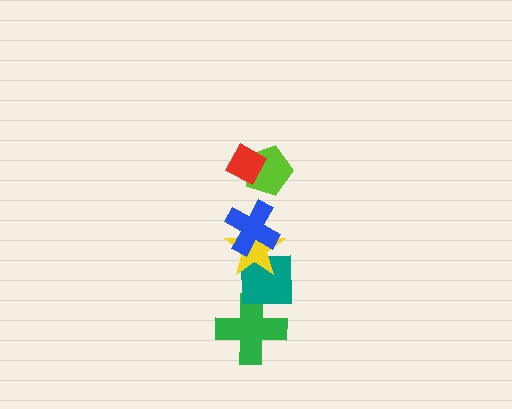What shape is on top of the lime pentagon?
The red diamond is on top of the lime pentagon.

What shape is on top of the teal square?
The yellow star is on top of the teal square.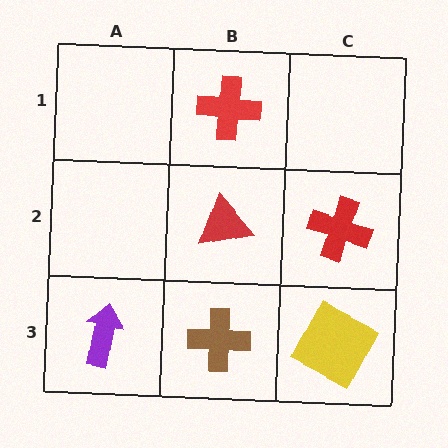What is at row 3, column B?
A brown cross.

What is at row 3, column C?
A yellow square.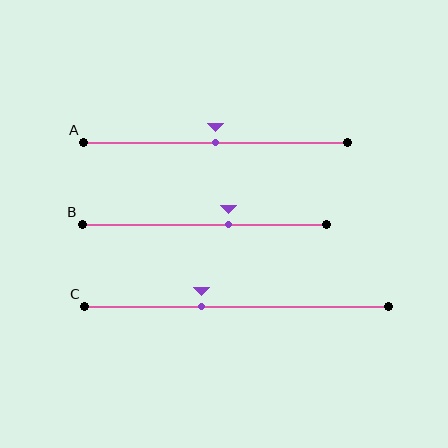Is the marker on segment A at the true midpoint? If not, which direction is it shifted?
Yes, the marker on segment A is at the true midpoint.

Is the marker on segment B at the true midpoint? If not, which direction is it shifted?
No, the marker on segment B is shifted to the right by about 10% of the segment length.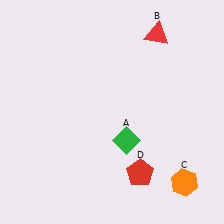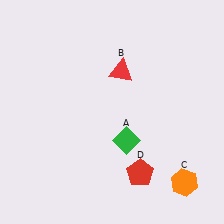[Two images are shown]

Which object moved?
The red triangle (B) moved down.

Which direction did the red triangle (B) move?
The red triangle (B) moved down.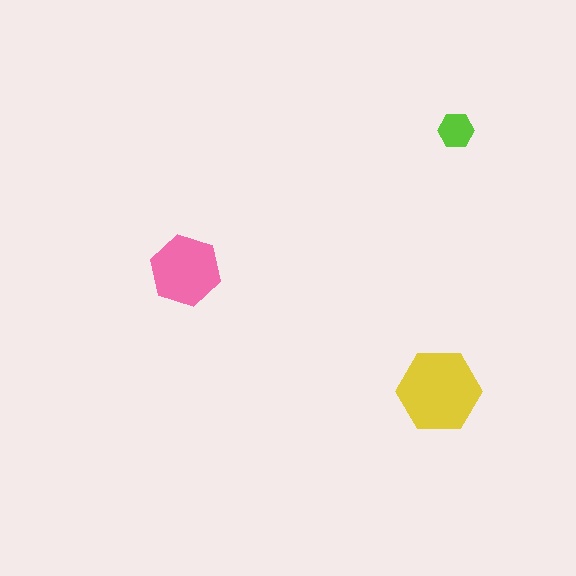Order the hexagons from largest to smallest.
the yellow one, the pink one, the lime one.